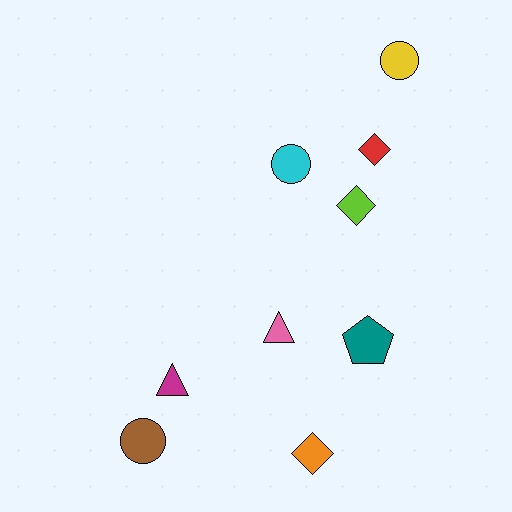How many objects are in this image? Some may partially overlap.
There are 9 objects.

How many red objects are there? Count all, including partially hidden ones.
There is 1 red object.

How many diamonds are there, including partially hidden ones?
There are 3 diamonds.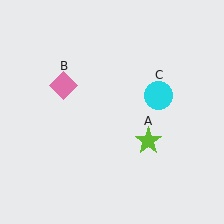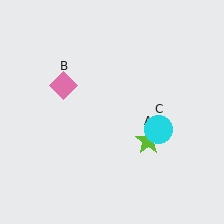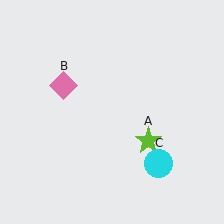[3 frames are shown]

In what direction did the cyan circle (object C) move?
The cyan circle (object C) moved down.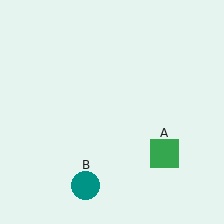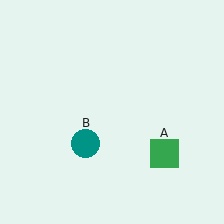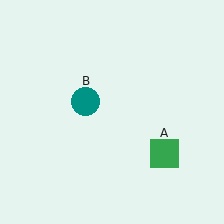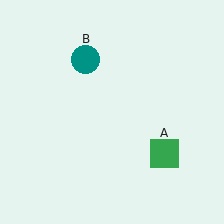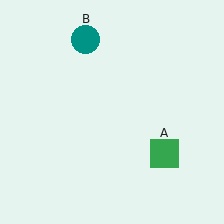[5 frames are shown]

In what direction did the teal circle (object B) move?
The teal circle (object B) moved up.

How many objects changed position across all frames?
1 object changed position: teal circle (object B).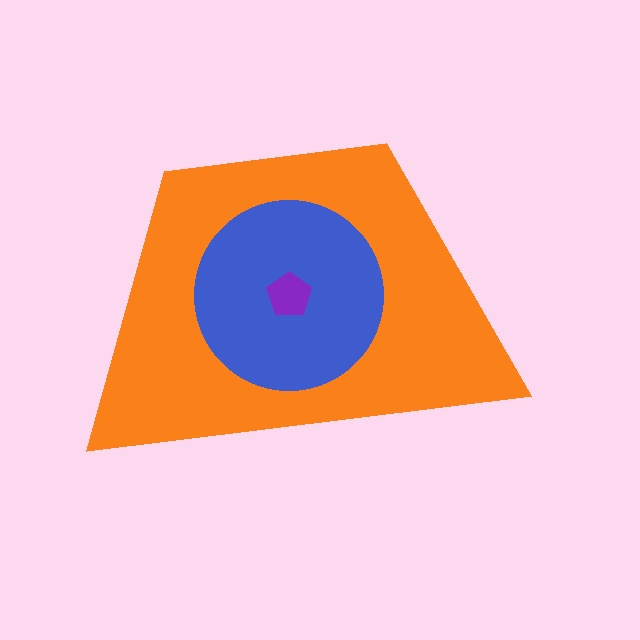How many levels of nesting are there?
3.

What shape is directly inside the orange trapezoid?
The blue circle.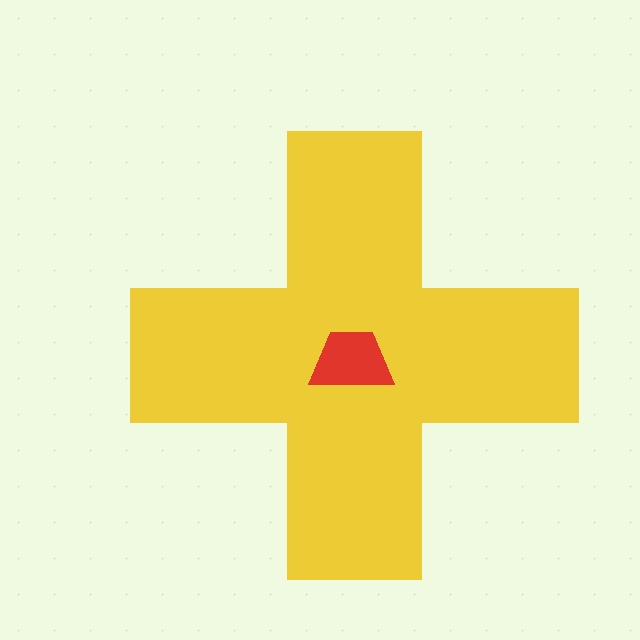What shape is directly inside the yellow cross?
The red trapezoid.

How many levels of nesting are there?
2.